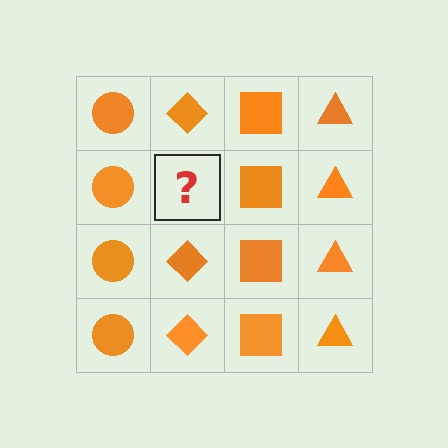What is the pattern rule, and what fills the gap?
The rule is that each column has a consistent shape. The gap should be filled with an orange diamond.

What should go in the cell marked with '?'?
The missing cell should contain an orange diamond.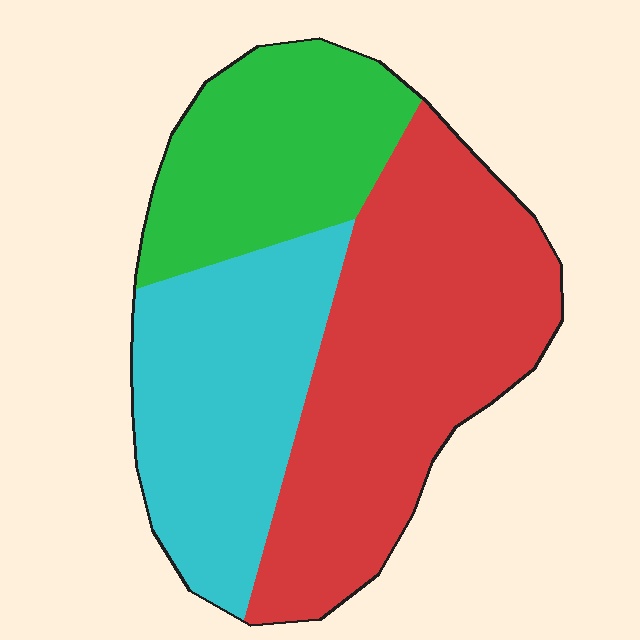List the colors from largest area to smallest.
From largest to smallest: red, cyan, green.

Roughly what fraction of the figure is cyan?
Cyan covers about 30% of the figure.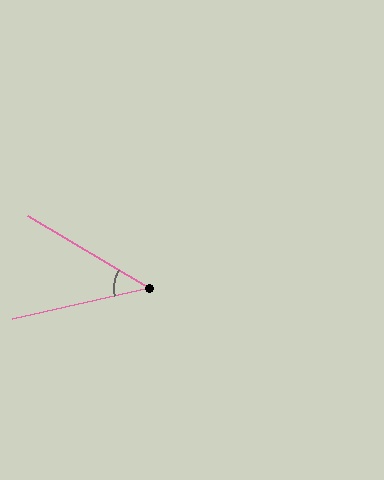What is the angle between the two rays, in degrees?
Approximately 44 degrees.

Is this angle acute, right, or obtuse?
It is acute.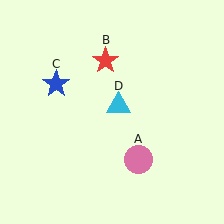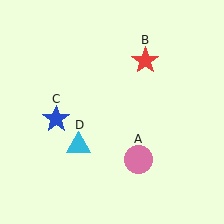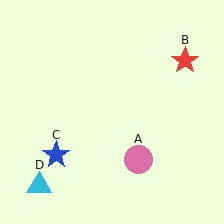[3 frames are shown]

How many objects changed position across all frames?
3 objects changed position: red star (object B), blue star (object C), cyan triangle (object D).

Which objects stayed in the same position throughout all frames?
Pink circle (object A) remained stationary.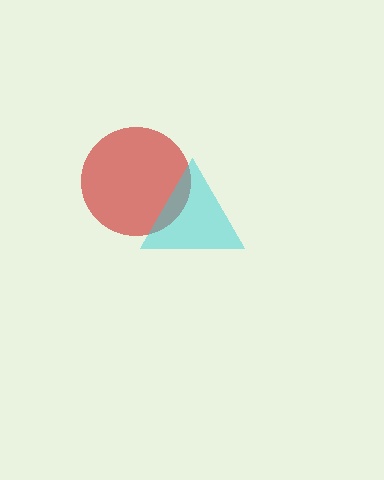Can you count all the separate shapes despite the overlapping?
Yes, there are 2 separate shapes.